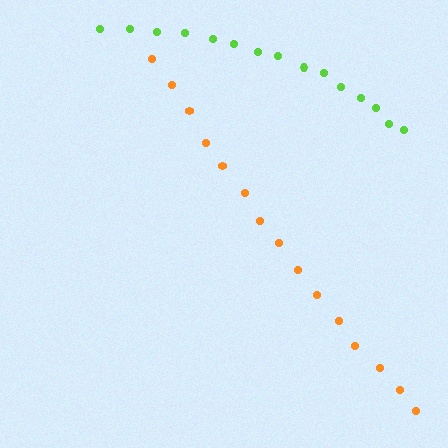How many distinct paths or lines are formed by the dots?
There are 2 distinct paths.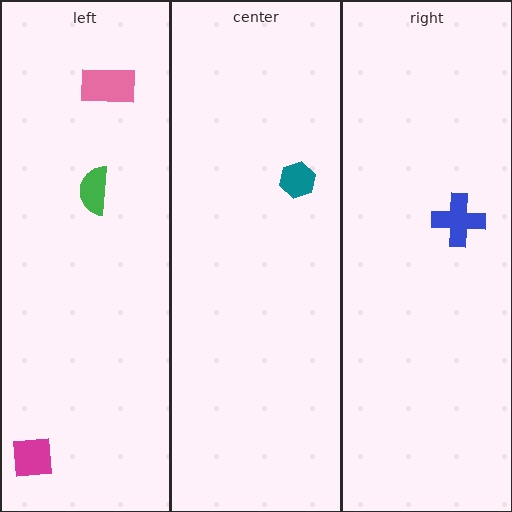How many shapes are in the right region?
1.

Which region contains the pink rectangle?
The left region.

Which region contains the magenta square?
The left region.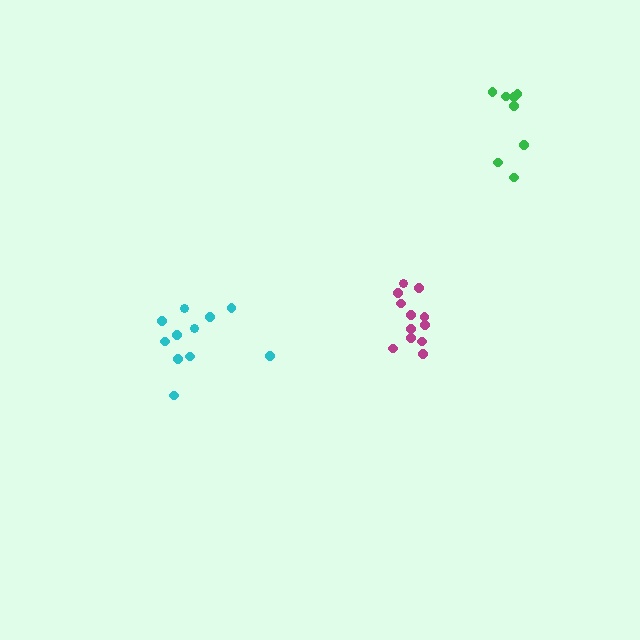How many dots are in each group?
Group 1: 12 dots, Group 2: 11 dots, Group 3: 8 dots (31 total).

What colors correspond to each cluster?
The clusters are colored: magenta, cyan, green.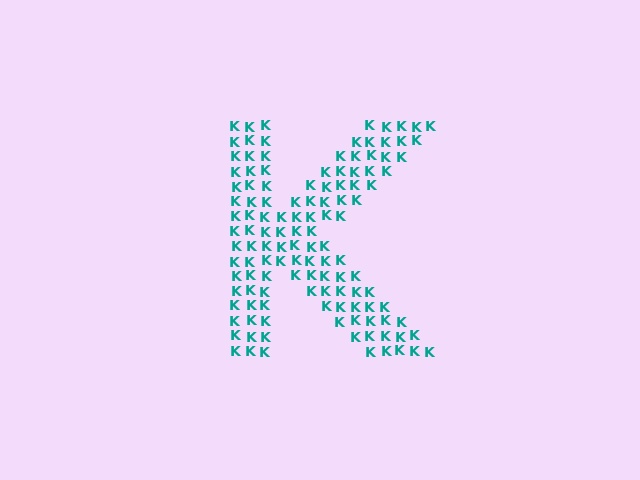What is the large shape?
The large shape is the letter K.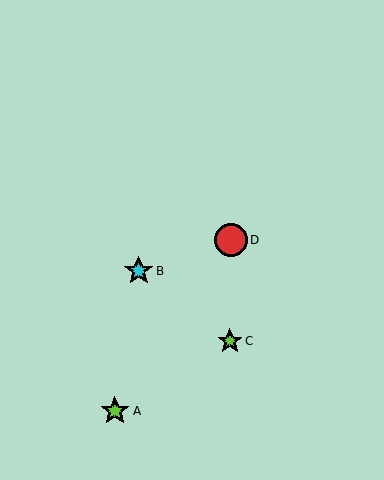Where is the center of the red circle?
The center of the red circle is at (231, 240).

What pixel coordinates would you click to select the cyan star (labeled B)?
Click at (139, 271) to select the cyan star B.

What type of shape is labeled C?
Shape C is a lime star.